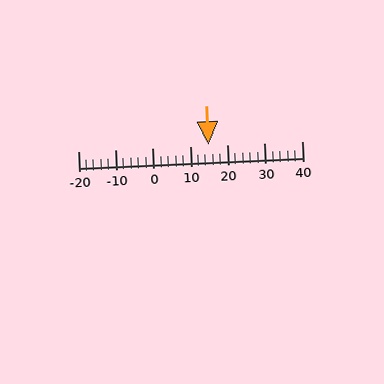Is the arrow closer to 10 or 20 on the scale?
The arrow is closer to 10.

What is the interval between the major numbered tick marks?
The major tick marks are spaced 10 units apart.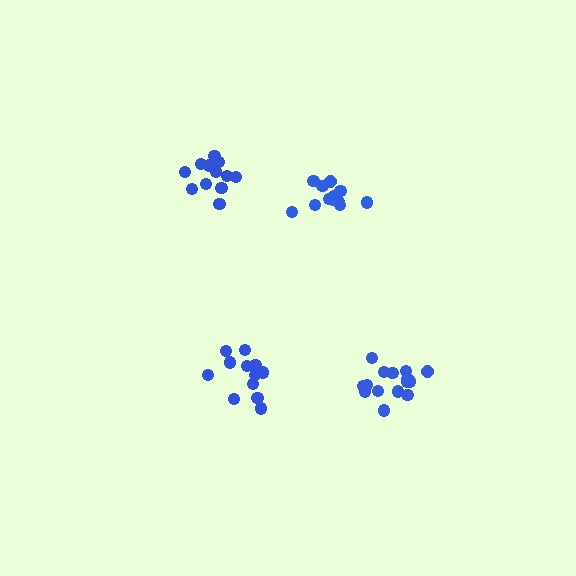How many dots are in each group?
Group 1: 12 dots, Group 2: 12 dots, Group 3: 15 dots, Group 4: 12 dots (51 total).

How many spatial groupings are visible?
There are 4 spatial groupings.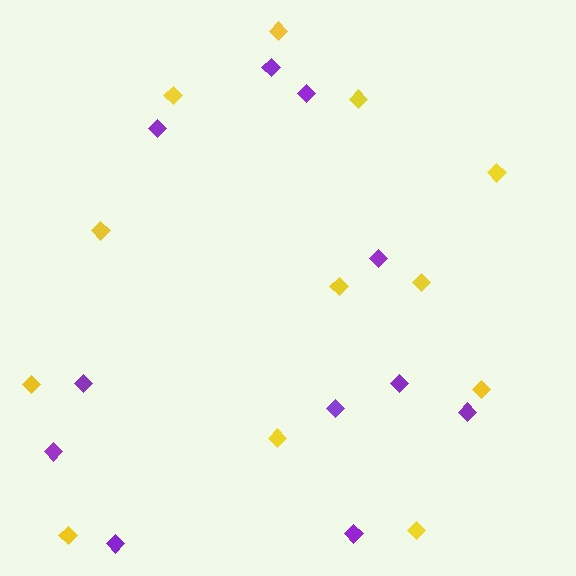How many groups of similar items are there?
There are 2 groups: one group of yellow diamonds (12) and one group of purple diamonds (11).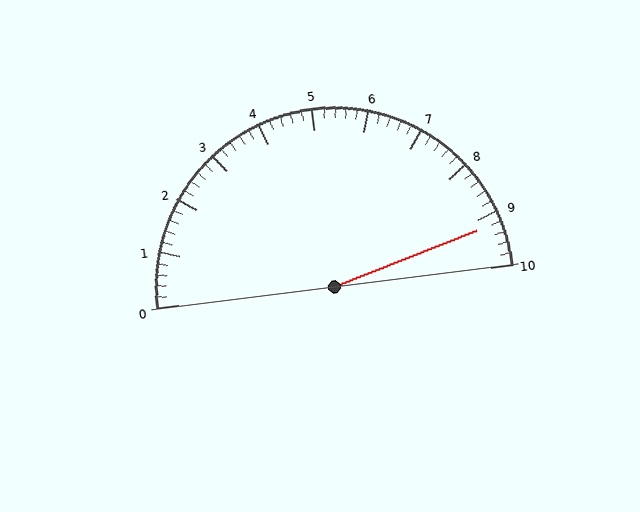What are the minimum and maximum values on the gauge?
The gauge ranges from 0 to 10.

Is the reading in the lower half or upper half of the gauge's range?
The reading is in the upper half of the range (0 to 10).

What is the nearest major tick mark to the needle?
The nearest major tick mark is 9.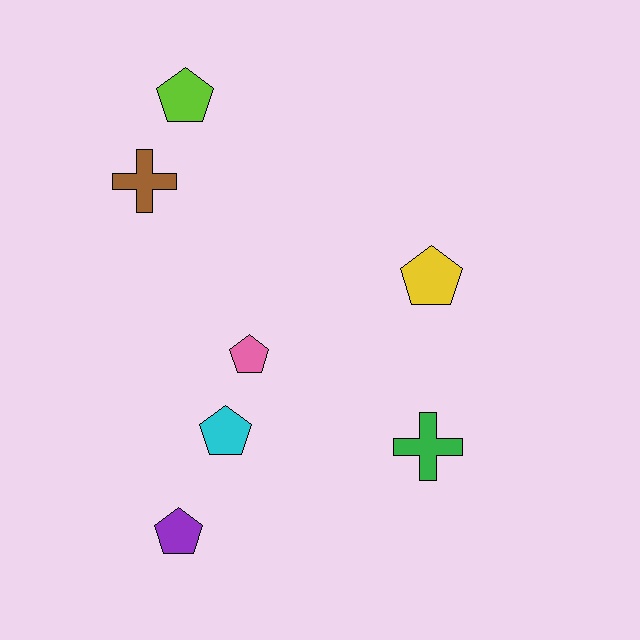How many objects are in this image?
There are 7 objects.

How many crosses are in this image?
There are 2 crosses.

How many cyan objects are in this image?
There is 1 cyan object.